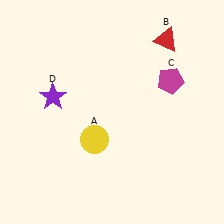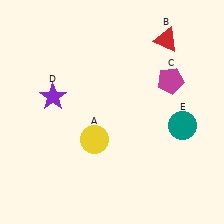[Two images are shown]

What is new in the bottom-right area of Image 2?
A teal circle (E) was added in the bottom-right area of Image 2.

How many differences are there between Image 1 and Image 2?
There is 1 difference between the two images.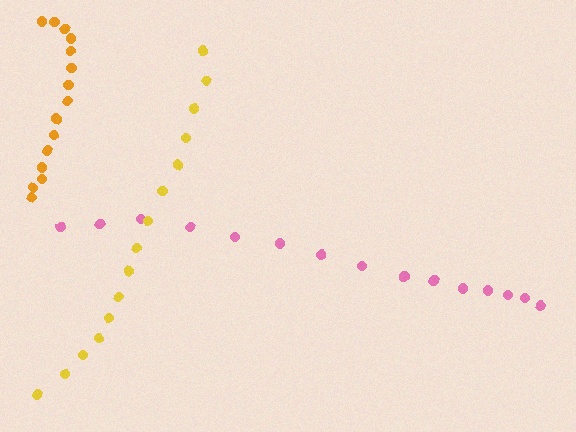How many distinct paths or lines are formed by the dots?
There are 3 distinct paths.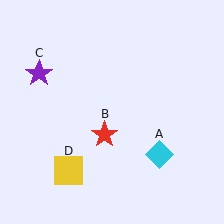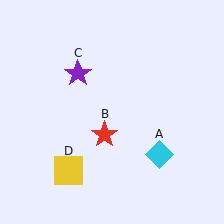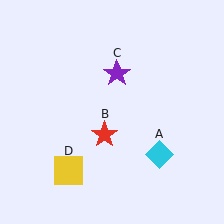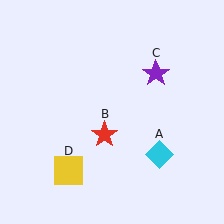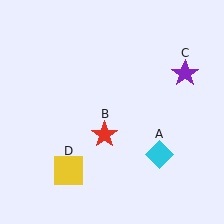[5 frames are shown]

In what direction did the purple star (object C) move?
The purple star (object C) moved right.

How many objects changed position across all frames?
1 object changed position: purple star (object C).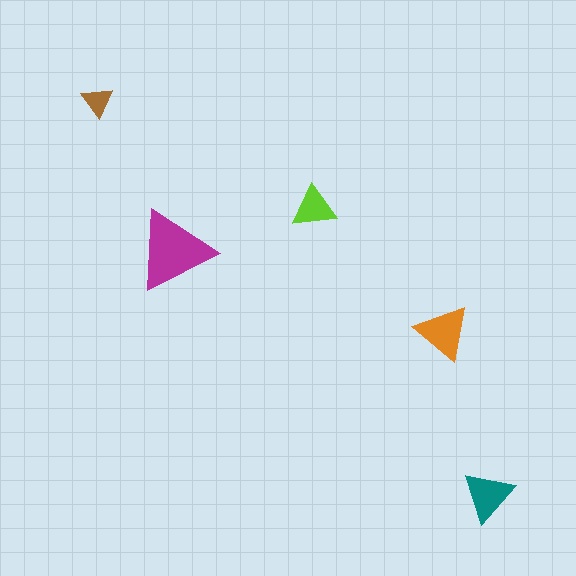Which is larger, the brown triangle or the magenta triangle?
The magenta one.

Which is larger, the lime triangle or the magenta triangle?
The magenta one.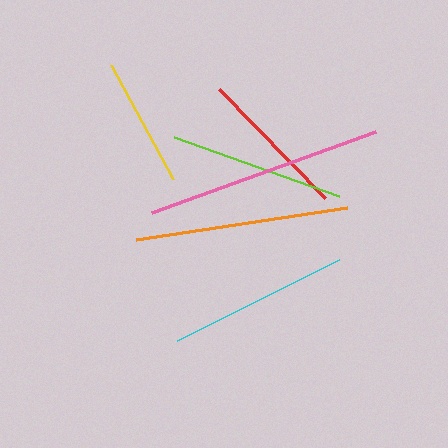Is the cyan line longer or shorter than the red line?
The cyan line is longer than the red line.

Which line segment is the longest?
The pink line is the longest at approximately 238 pixels.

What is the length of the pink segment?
The pink segment is approximately 238 pixels long.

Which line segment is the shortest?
The yellow line is the shortest at approximately 129 pixels.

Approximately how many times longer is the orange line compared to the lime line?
The orange line is approximately 1.2 times the length of the lime line.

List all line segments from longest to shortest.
From longest to shortest: pink, orange, cyan, lime, red, yellow.